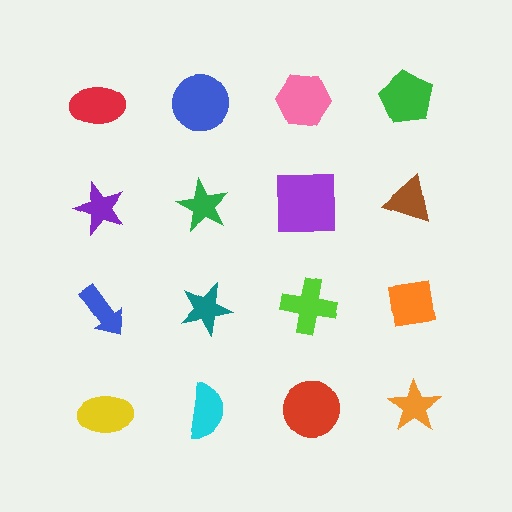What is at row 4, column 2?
A cyan semicircle.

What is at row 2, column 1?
A purple star.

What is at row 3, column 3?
A lime cross.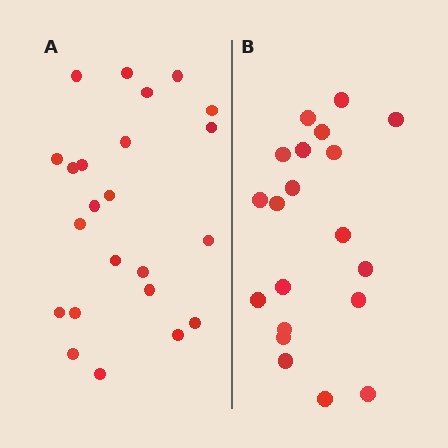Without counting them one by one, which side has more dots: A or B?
Region A (the left region) has more dots.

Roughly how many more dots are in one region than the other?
Region A has just a few more — roughly 2 or 3 more dots than region B.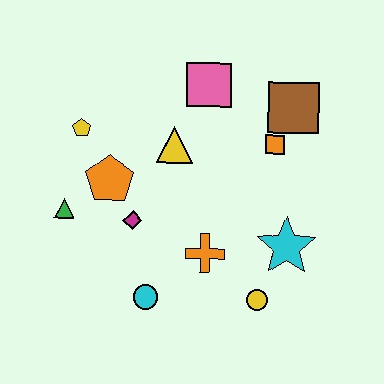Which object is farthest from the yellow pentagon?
The yellow circle is farthest from the yellow pentagon.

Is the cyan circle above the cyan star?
No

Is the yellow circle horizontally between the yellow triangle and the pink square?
No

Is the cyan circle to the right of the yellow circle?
No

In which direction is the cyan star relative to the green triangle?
The cyan star is to the right of the green triangle.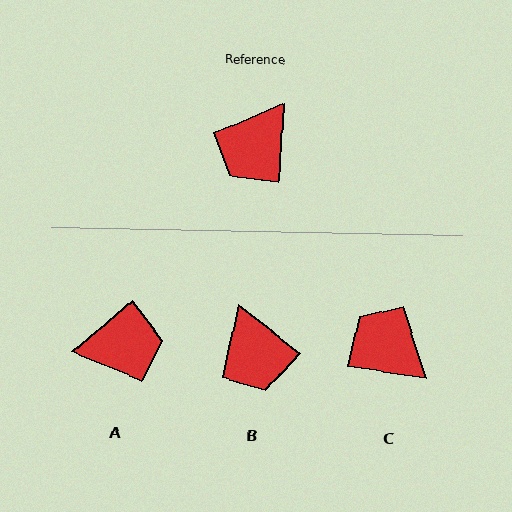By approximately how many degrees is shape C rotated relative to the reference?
Approximately 95 degrees clockwise.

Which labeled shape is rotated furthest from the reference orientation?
A, about 134 degrees away.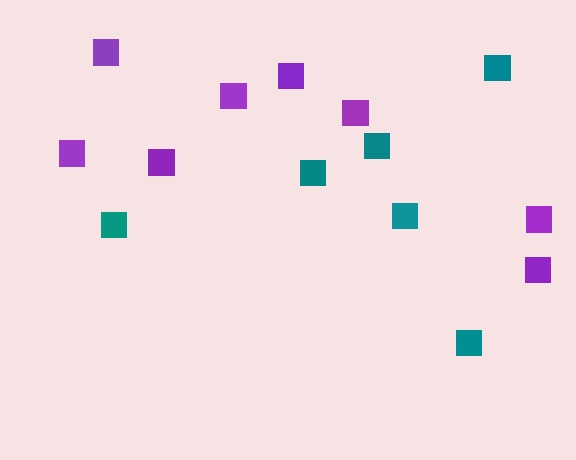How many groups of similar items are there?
There are 2 groups: one group of teal squares (6) and one group of purple squares (8).